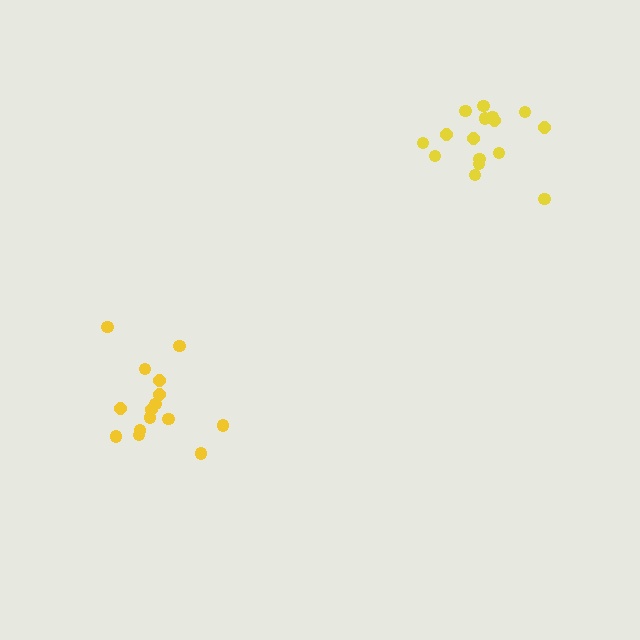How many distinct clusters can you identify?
There are 2 distinct clusters.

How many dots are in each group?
Group 1: 15 dots, Group 2: 16 dots (31 total).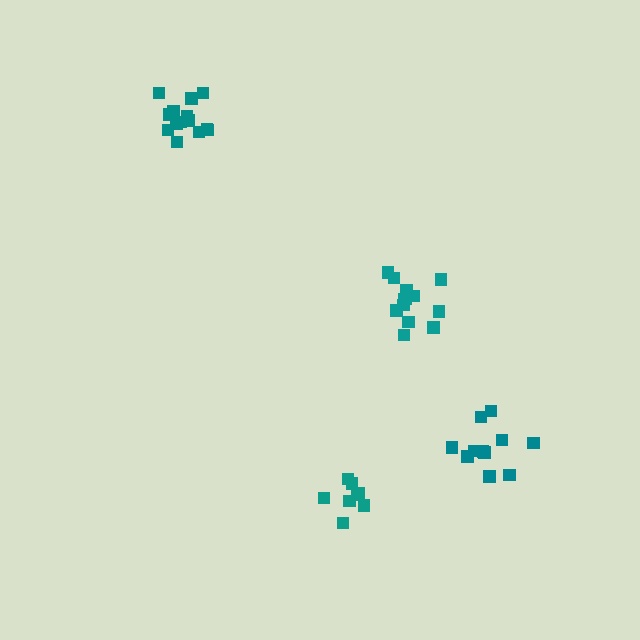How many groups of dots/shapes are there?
There are 4 groups.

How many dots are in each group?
Group 1: 8 dots, Group 2: 13 dots, Group 3: 11 dots, Group 4: 14 dots (46 total).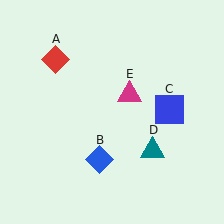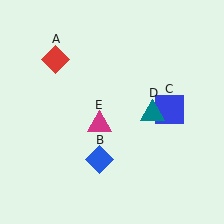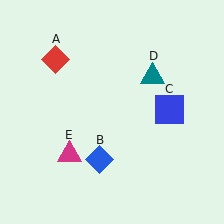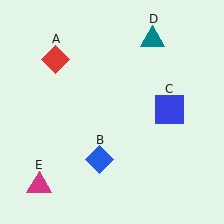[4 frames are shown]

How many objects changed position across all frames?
2 objects changed position: teal triangle (object D), magenta triangle (object E).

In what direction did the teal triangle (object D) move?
The teal triangle (object D) moved up.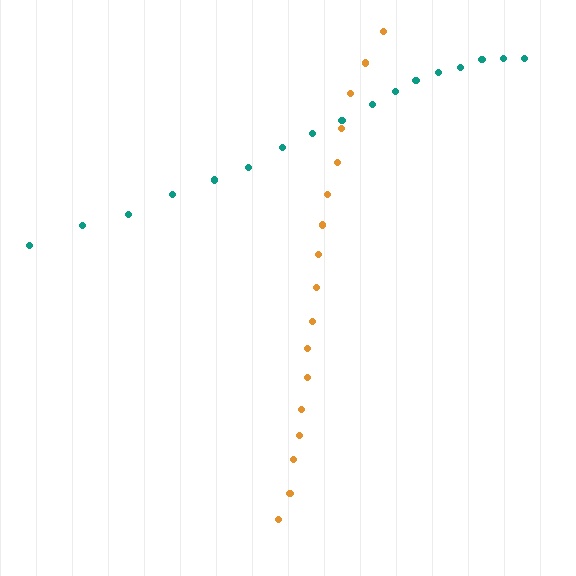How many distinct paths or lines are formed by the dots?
There are 2 distinct paths.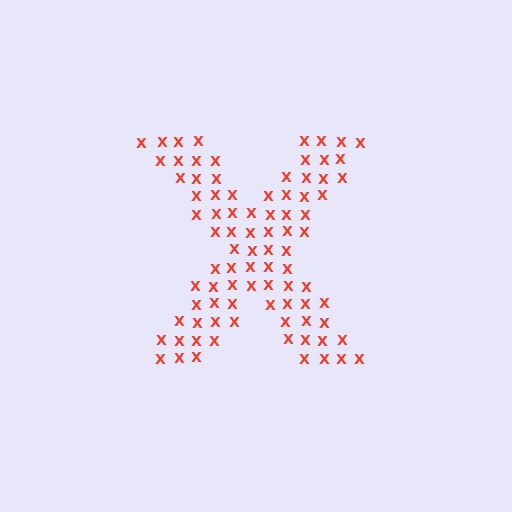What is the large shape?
The large shape is the letter X.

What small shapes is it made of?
It is made of small letter X's.